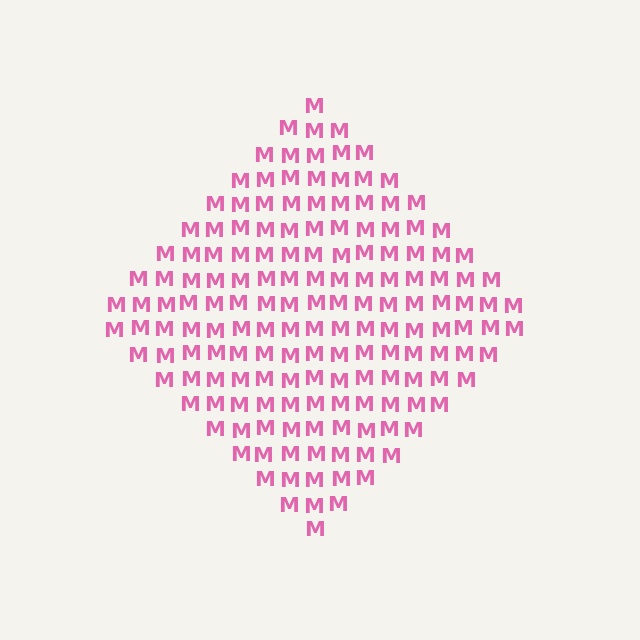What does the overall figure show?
The overall figure shows a diamond.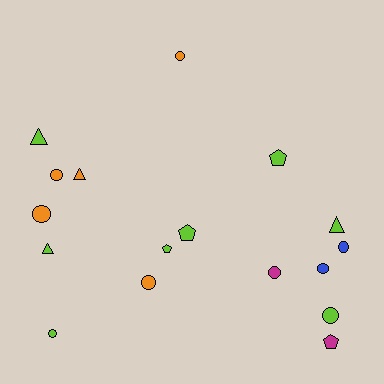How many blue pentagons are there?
There are no blue pentagons.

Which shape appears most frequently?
Circle, with 9 objects.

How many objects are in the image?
There are 17 objects.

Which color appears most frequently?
Lime, with 8 objects.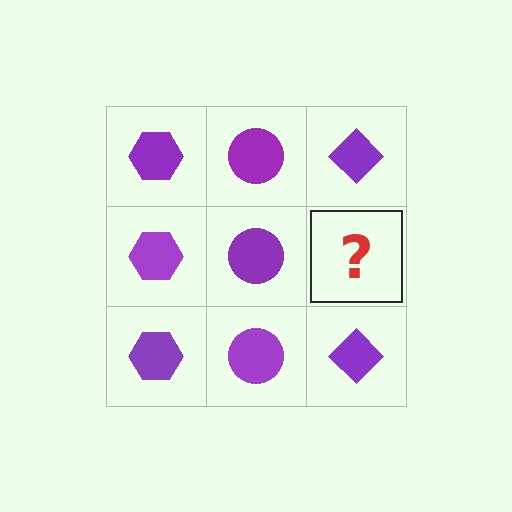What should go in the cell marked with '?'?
The missing cell should contain a purple diamond.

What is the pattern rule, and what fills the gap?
The rule is that each column has a consistent shape. The gap should be filled with a purple diamond.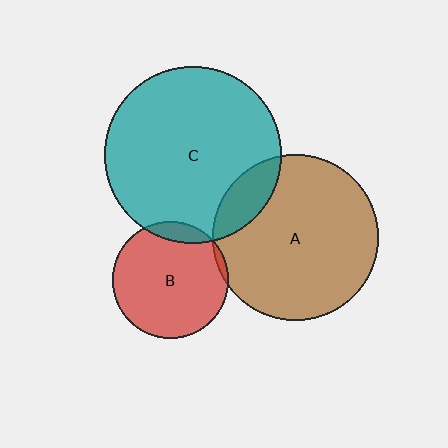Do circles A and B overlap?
Yes.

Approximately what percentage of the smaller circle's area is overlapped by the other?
Approximately 5%.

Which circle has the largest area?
Circle C (teal).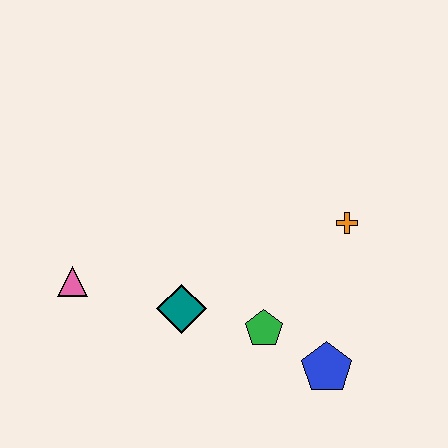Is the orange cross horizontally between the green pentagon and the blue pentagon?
No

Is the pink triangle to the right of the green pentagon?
No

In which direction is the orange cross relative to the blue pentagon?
The orange cross is above the blue pentagon.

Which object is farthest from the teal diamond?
The orange cross is farthest from the teal diamond.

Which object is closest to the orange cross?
The green pentagon is closest to the orange cross.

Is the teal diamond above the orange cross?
No